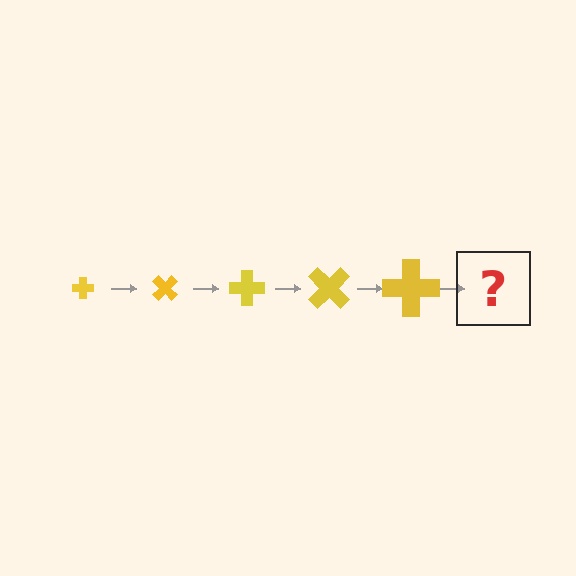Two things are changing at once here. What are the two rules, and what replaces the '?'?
The two rules are that the cross grows larger each step and it rotates 45 degrees each step. The '?' should be a cross, larger than the previous one and rotated 225 degrees from the start.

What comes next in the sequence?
The next element should be a cross, larger than the previous one and rotated 225 degrees from the start.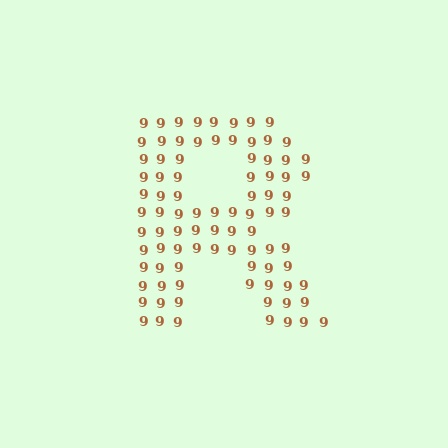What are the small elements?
The small elements are digit 9's.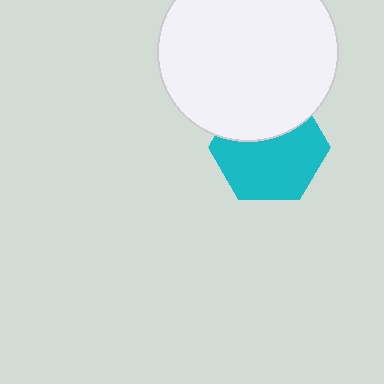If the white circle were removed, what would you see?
You would see the complete cyan hexagon.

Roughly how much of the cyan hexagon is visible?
About half of it is visible (roughly 64%).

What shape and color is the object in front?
The object in front is a white circle.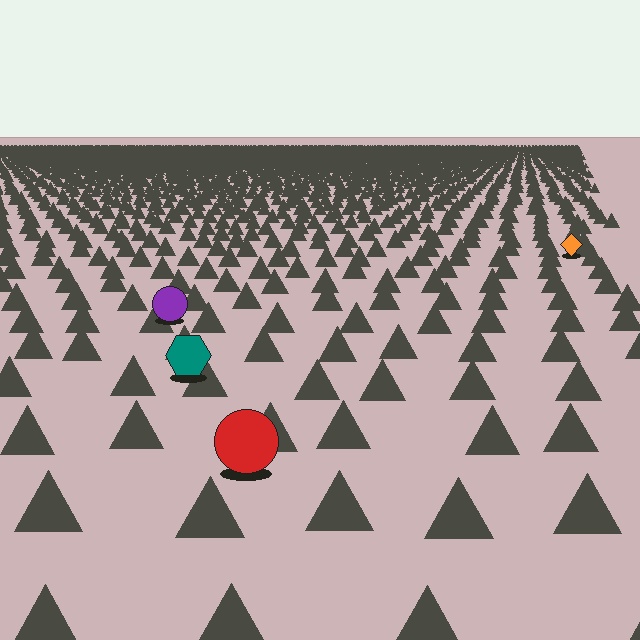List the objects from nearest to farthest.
From nearest to farthest: the red circle, the teal hexagon, the purple circle, the orange diamond.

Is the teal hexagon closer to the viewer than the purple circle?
Yes. The teal hexagon is closer — you can tell from the texture gradient: the ground texture is coarser near it.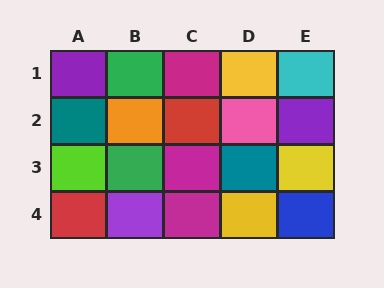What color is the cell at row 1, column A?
Purple.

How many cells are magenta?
3 cells are magenta.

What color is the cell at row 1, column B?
Green.